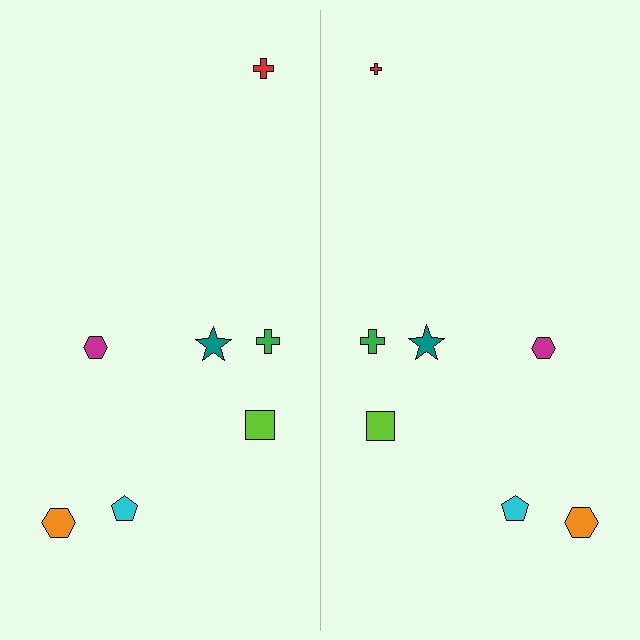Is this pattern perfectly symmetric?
No, the pattern is not perfectly symmetric. The red cross on the right side has a different size than its mirror counterpart.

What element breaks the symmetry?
The red cross on the right side has a different size than its mirror counterpart.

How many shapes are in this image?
There are 14 shapes in this image.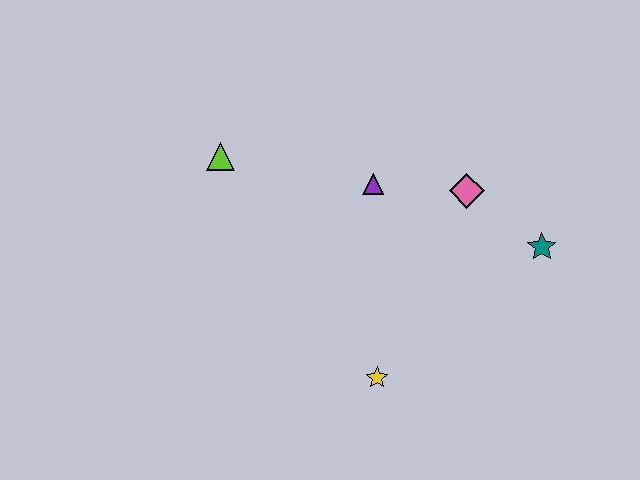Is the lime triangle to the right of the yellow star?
No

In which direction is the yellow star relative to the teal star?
The yellow star is to the left of the teal star.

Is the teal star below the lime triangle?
Yes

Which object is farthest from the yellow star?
The lime triangle is farthest from the yellow star.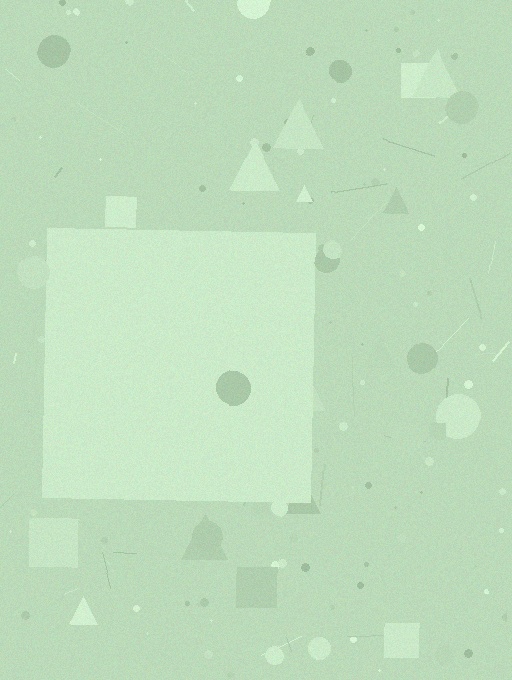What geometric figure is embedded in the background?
A square is embedded in the background.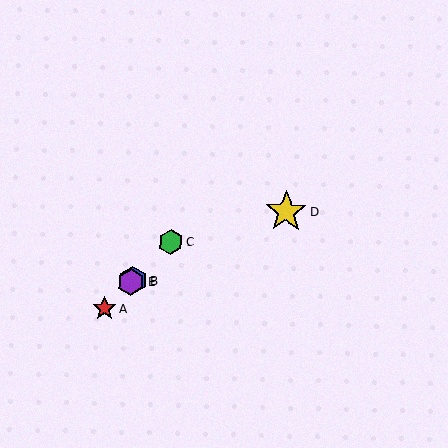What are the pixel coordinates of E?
Object E is at (131, 282).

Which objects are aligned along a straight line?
Objects A, B, C, E are aligned along a straight line.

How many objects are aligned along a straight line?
4 objects (A, B, C, E) are aligned along a straight line.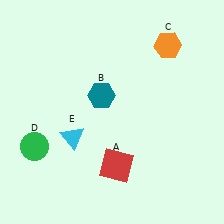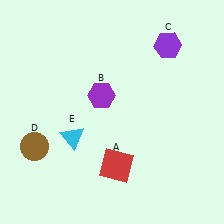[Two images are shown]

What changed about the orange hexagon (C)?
In Image 1, C is orange. In Image 2, it changed to purple.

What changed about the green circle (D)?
In Image 1, D is green. In Image 2, it changed to brown.